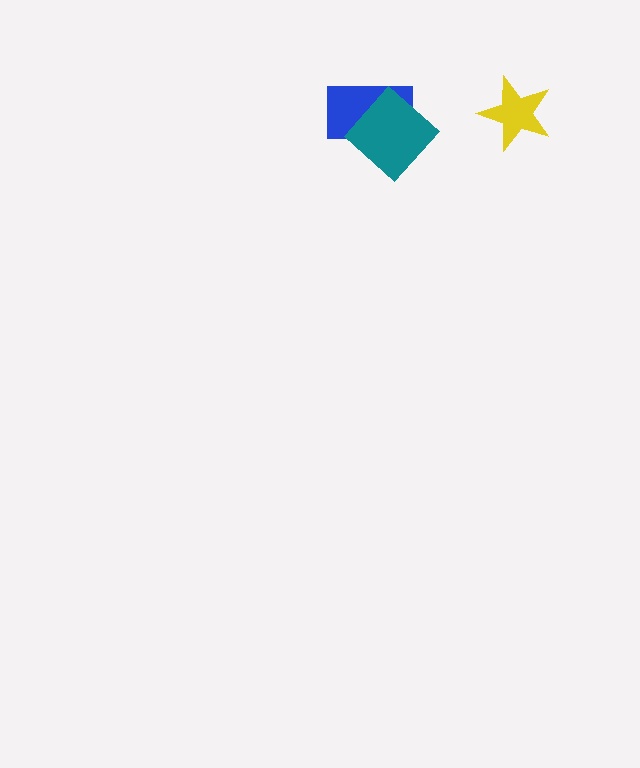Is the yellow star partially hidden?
No, no other shape covers it.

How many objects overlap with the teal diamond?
1 object overlaps with the teal diamond.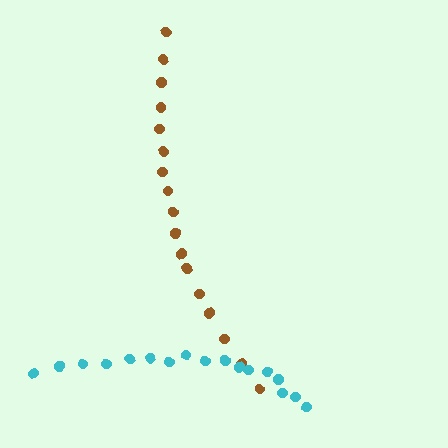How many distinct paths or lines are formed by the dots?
There are 2 distinct paths.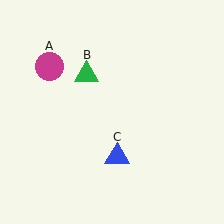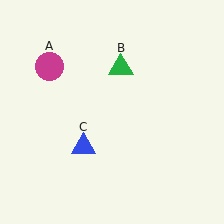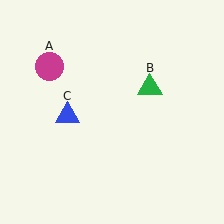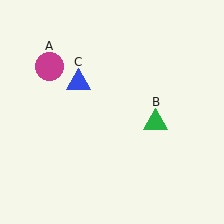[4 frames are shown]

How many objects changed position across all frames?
2 objects changed position: green triangle (object B), blue triangle (object C).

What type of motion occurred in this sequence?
The green triangle (object B), blue triangle (object C) rotated clockwise around the center of the scene.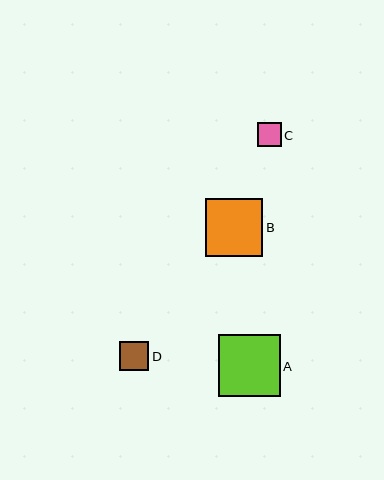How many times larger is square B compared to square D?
Square B is approximately 1.9 times the size of square D.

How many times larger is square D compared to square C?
Square D is approximately 1.2 times the size of square C.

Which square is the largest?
Square A is the largest with a size of approximately 62 pixels.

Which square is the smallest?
Square C is the smallest with a size of approximately 24 pixels.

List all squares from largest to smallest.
From largest to smallest: A, B, D, C.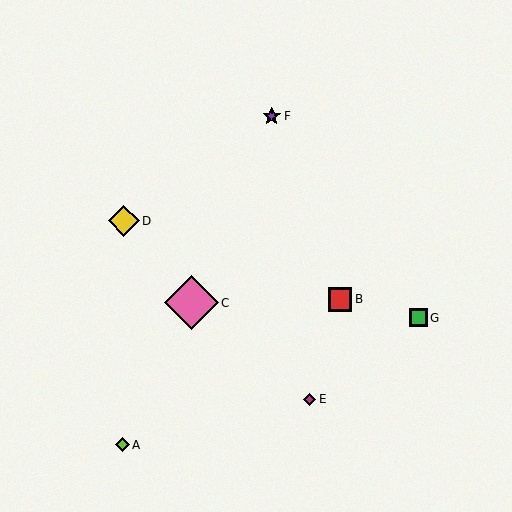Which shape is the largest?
The pink diamond (labeled C) is the largest.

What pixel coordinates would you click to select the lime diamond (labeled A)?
Click at (122, 445) to select the lime diamond A.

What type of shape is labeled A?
Shape A is a lime diamond.